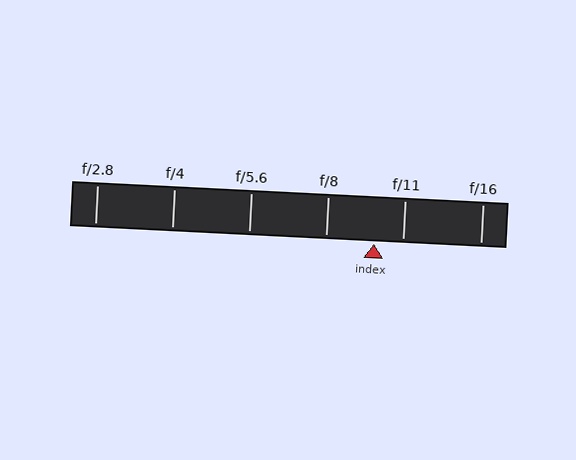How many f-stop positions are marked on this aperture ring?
There are 6 f-stop positions marked.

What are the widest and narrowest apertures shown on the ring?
The widest aperture shown is f/2.8 and the narrowest is f/16.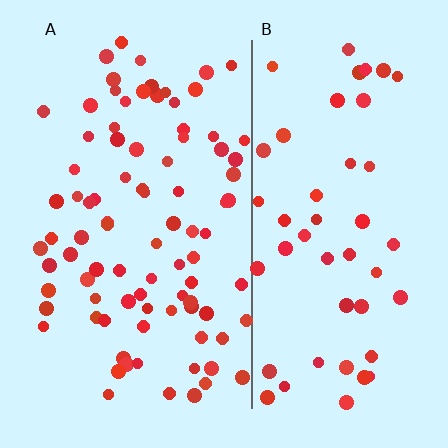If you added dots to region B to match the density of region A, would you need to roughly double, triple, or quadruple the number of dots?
Approximately double.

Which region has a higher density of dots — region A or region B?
A (the left).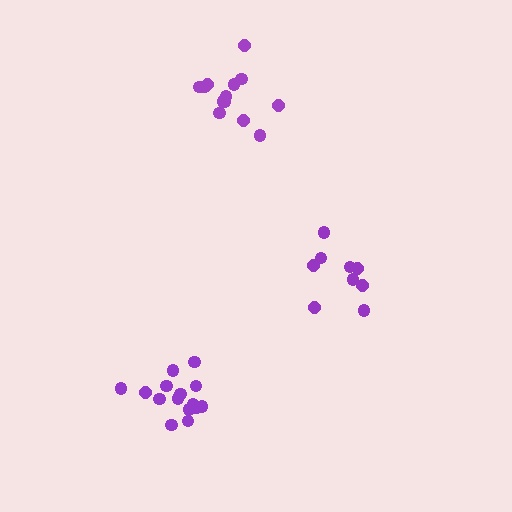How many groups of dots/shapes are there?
There are 3 groups.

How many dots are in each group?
Group 1: 9 dots, Group 2: 15 dots, Group 3: 13 dots (37 total).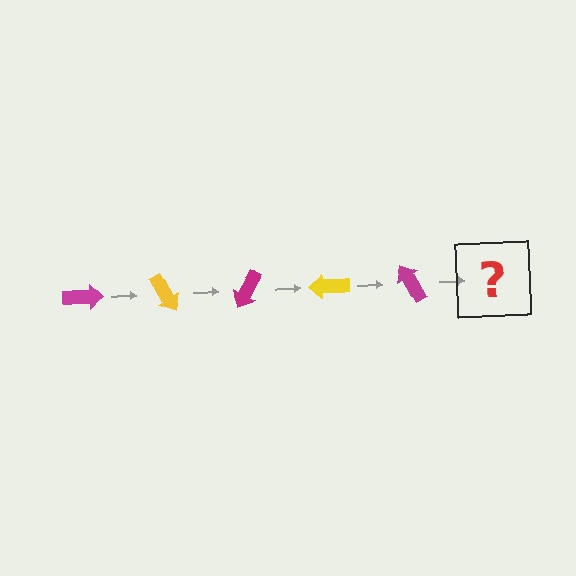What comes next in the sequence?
The next element should be a yellow arrow, rotated 300 degrees from the start.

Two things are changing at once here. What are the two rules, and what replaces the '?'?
The two rules are that it rotates 60 degrees each step and the color cycles through magenta and yellow. The '?' should be a yellow arrow, rotated 300 degrees from the start.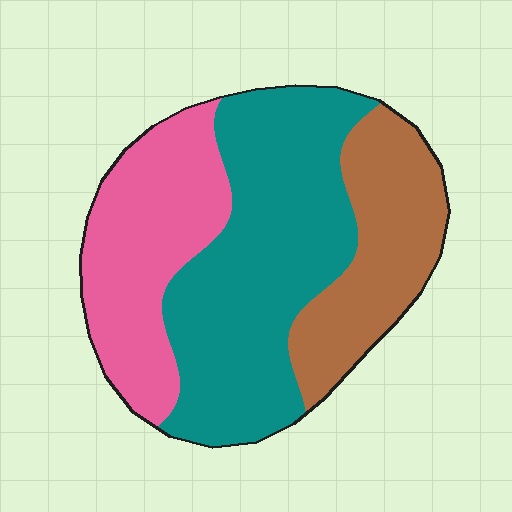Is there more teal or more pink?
Teal.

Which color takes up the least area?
Brown, at roughly 25%.